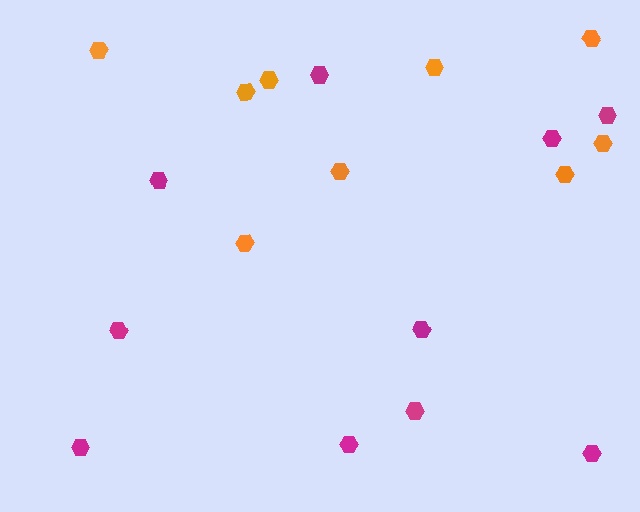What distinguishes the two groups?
There are 2 groups: one group of magenta hexagons (10) and one group of orange hexagons (9).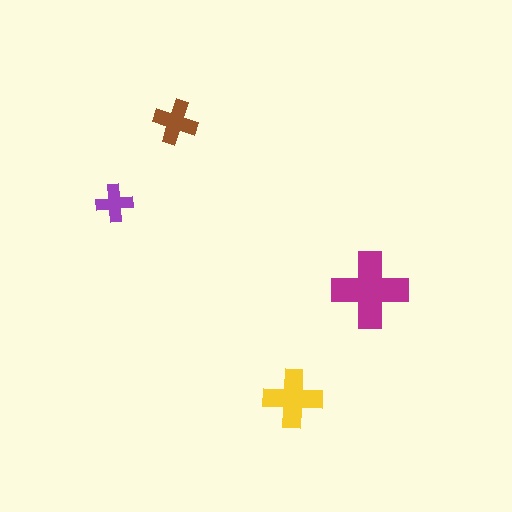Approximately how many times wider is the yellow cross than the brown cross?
About 1.5 times wider.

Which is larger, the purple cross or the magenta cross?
The magenta one.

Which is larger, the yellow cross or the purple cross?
The yellow one.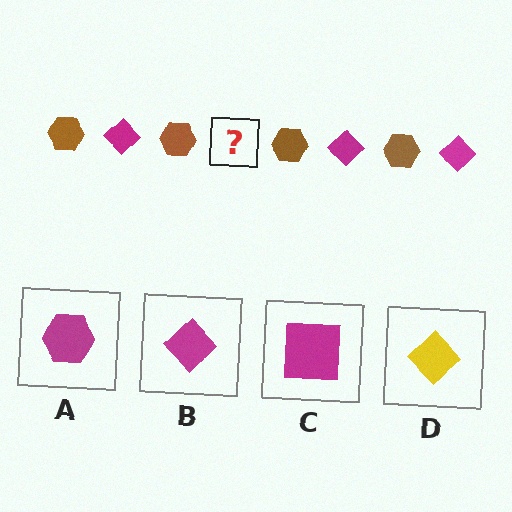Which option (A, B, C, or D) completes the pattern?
B.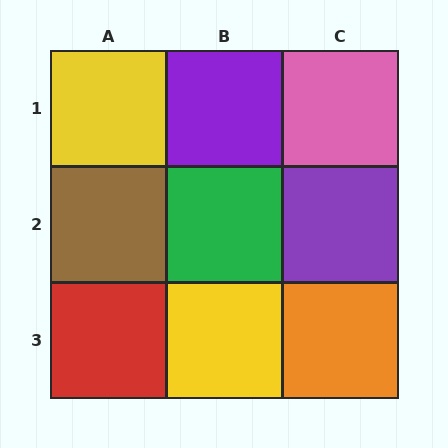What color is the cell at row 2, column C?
Purple.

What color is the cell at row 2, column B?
Green.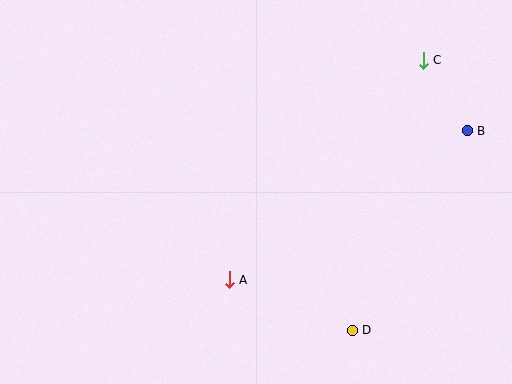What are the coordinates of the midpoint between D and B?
The midpoint between D and B is at (410, 231).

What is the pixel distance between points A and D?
The distance between A and D is 133 pixels.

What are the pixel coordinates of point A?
Point A is at (229, 280).